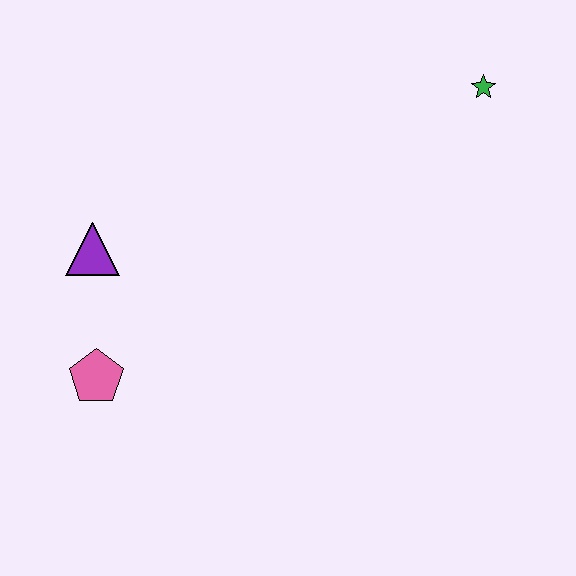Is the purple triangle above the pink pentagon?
Yes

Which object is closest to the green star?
The purple triangle is closest to the green star.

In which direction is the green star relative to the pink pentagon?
The green star is to the right of the pink pentagon.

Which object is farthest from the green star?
The pink pentagon is farthest from the green star.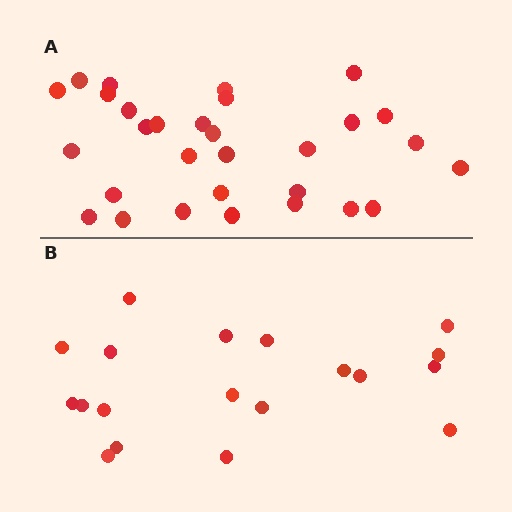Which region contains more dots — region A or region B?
Region A (the top region) has more dots.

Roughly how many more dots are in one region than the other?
Region A has roughly 12 or so more dots than region B.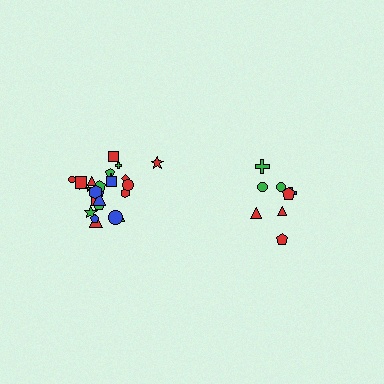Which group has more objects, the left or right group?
The left group.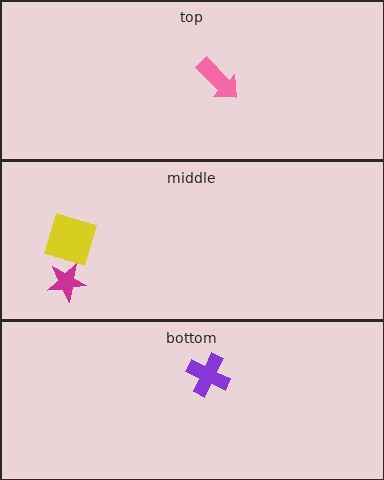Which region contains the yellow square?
The middle region.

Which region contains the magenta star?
The middle region.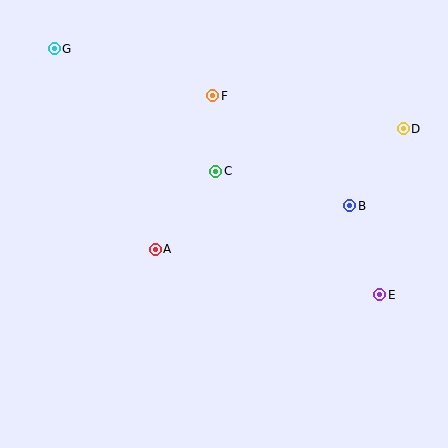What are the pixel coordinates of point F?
Point F is at (213, 96).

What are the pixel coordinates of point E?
Point E is at (380, 295).